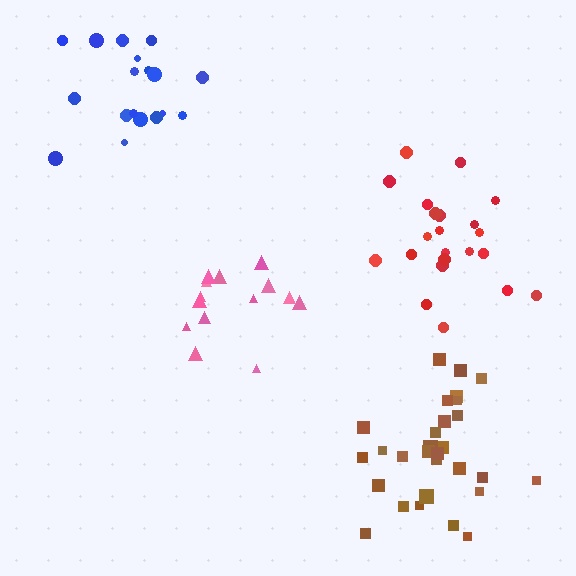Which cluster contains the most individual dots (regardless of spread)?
Brown (29).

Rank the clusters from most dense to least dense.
brown, pink, red, blue.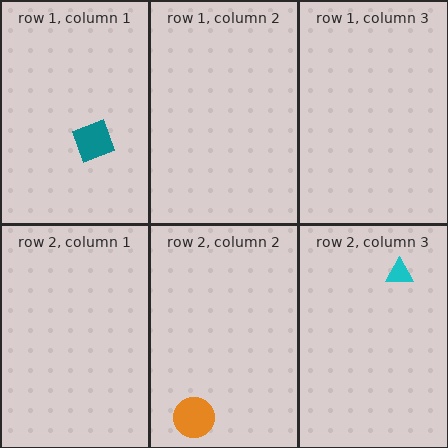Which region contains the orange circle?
The row 2, column 2 region.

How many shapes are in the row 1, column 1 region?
1.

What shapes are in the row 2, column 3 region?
The cyan triangle.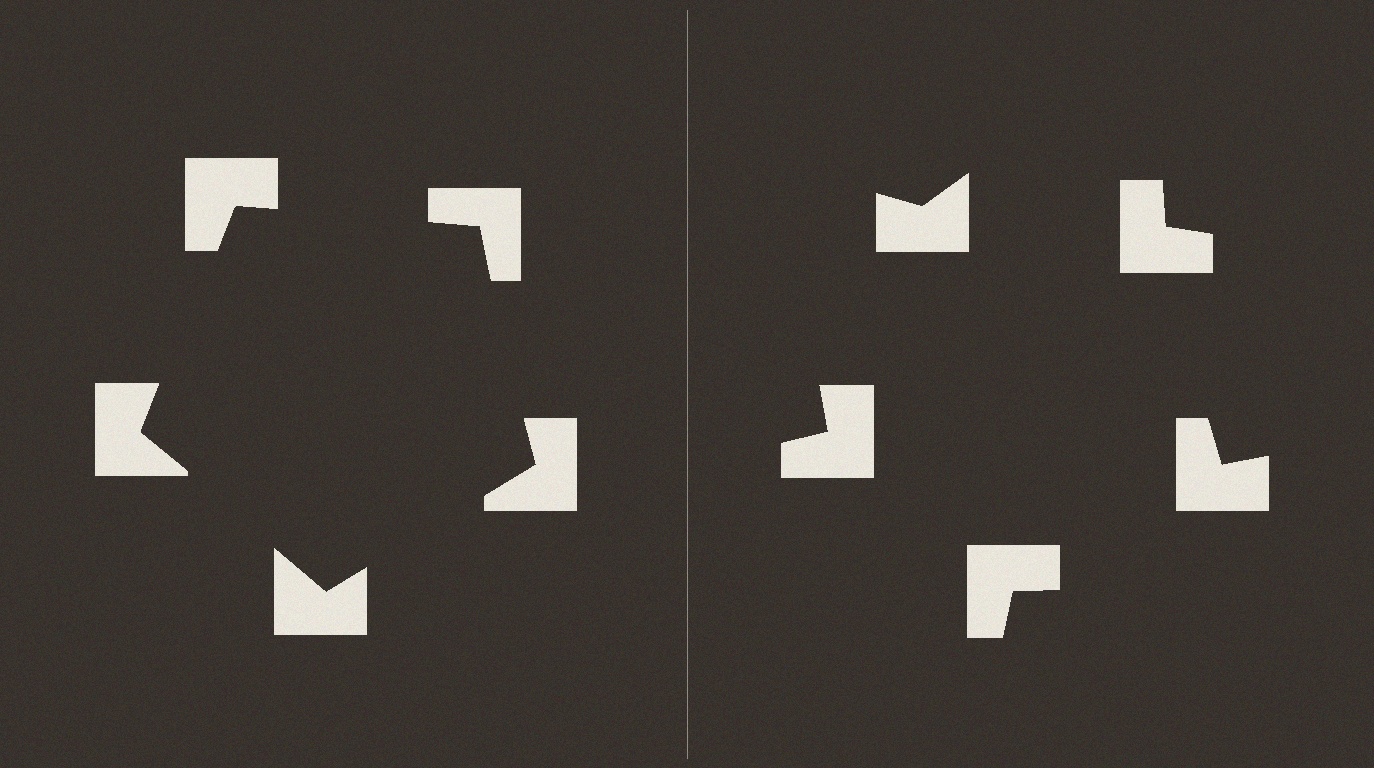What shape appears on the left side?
An illusory pentagon.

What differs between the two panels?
The notched squares are positioned identically on both sides; only the wedge orientations differ. On the left they align to a pentagon; on the right they are misaligned.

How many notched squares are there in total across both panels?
10 — 5 on each side.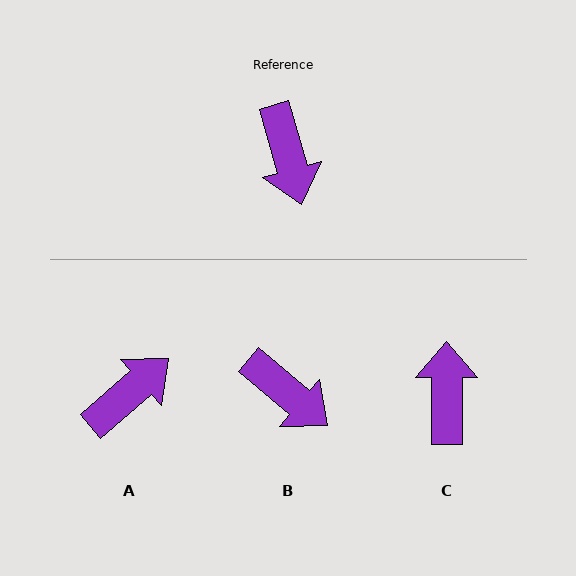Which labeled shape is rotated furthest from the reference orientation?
C, about 165 degrees away.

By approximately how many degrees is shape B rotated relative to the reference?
Approximately 34 degrees counter-clockwise.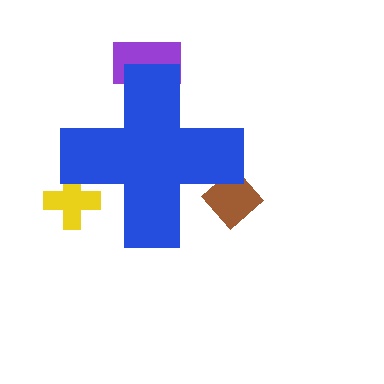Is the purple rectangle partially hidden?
Yes, the purple rectangle is partially hidden behind the blue cross.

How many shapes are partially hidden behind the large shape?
3 shapes are partially hidden.